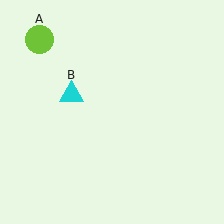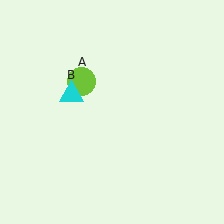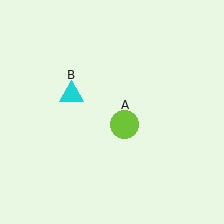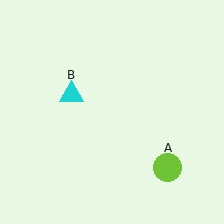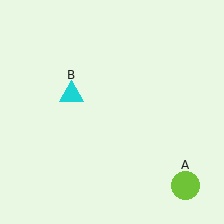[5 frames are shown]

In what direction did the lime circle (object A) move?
The lime circle (object A) moved down and to the right.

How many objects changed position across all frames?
1 object changed position: lime circle (object A).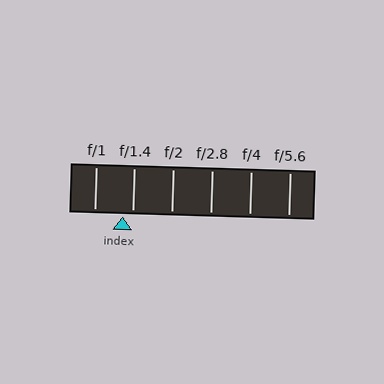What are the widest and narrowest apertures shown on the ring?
The widest aperture shown is f/1 and the narrowest is f/5.6.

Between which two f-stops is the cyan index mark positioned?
The index mark is between f/1 and f/1.4.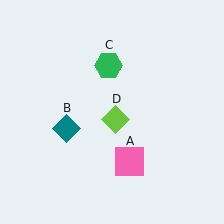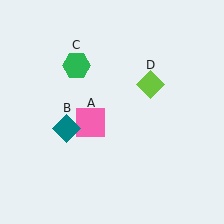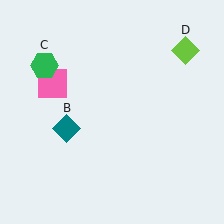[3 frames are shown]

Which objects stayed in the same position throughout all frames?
Teal diamond (object B) remained stationary.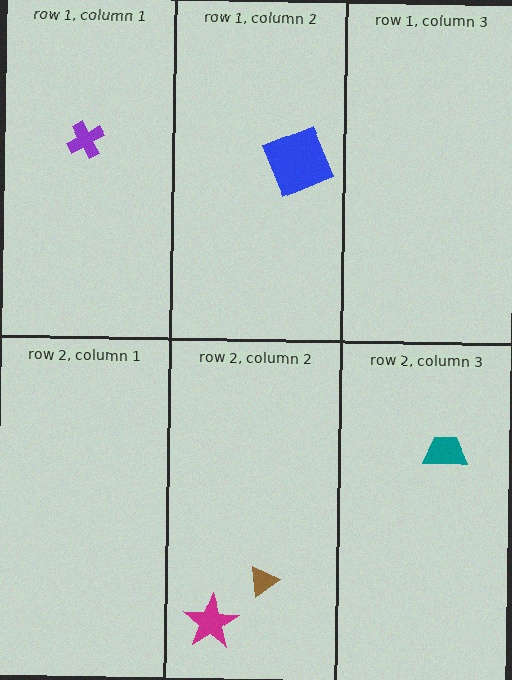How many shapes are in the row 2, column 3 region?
1.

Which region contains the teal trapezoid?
The row 2, column 3 region.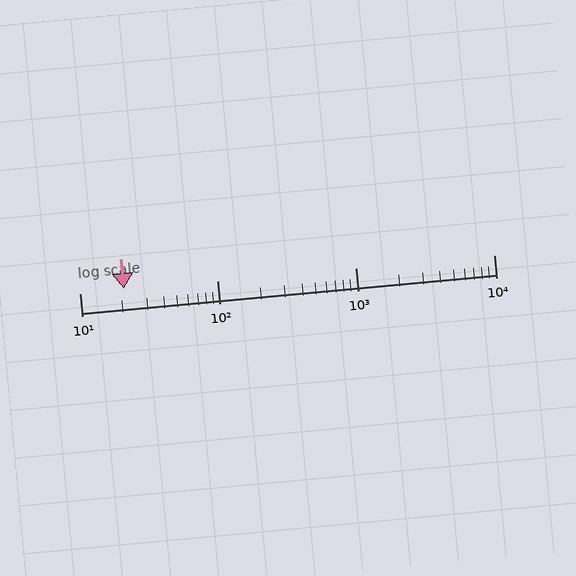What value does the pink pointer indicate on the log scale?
The pointer indicates approximately 21.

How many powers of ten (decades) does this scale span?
The scale spans 3 decades, from 10 to 10000.